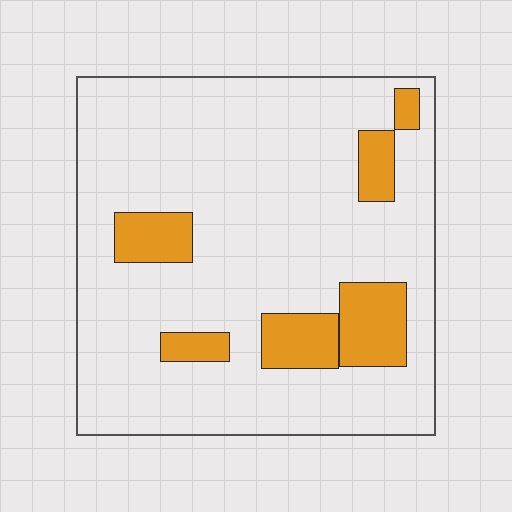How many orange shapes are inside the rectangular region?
6.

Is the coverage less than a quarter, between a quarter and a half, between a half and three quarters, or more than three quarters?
Less than a quarter.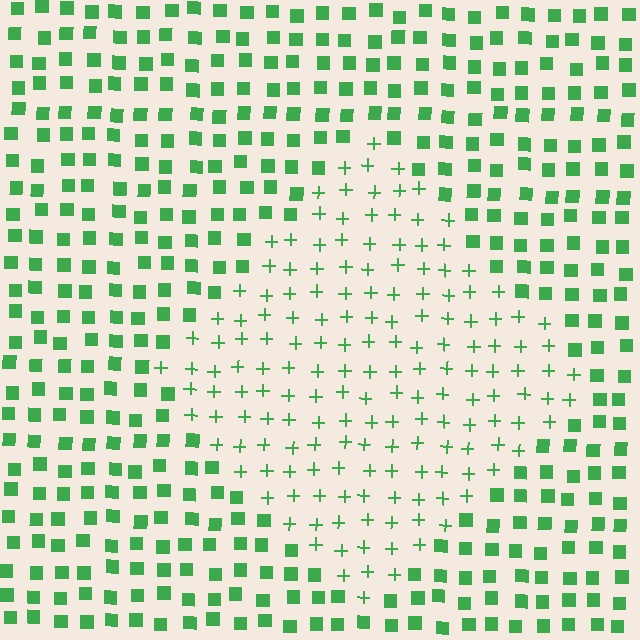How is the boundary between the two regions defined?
The boundary is defined by a change in element shape: plus signs inside vs. squares outside. All elements share the same color and spacing.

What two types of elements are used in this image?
The image uses plus signs inside the diamond region and squares outside it.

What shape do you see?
I see a diamond.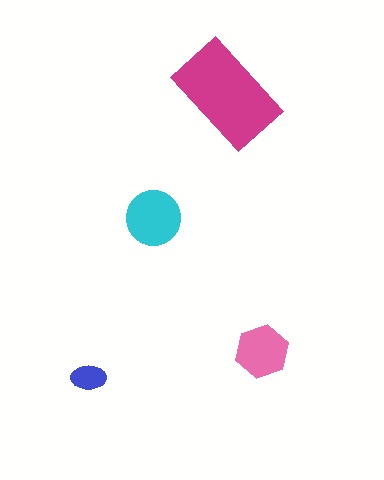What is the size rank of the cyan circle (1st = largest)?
2nd.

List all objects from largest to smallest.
The magenta rectangle, the cyan circle, the pink hexagon, the blue ellipse.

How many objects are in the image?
There are 4 objects in the image.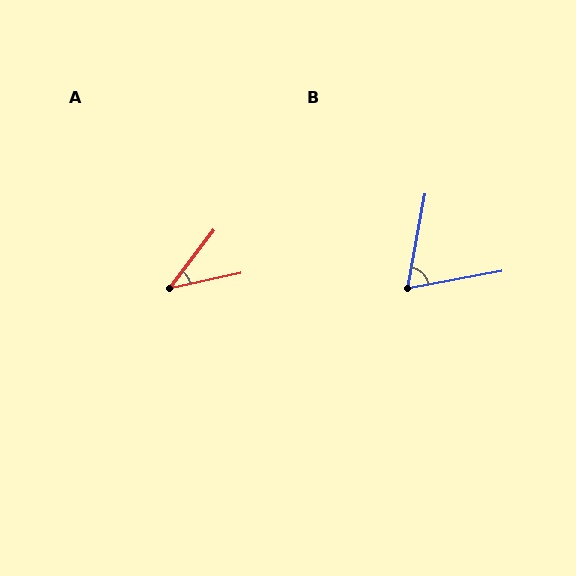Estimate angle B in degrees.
Approximately 69 degrees.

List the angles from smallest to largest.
A (40°), B (69°).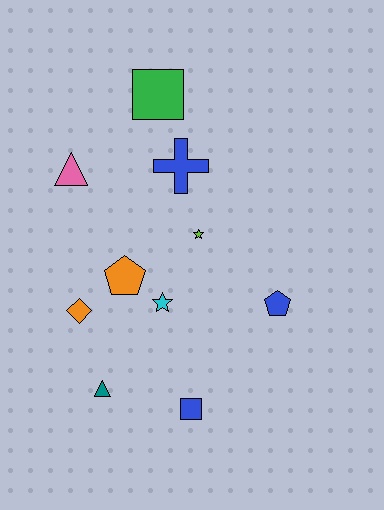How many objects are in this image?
There are 10 objects.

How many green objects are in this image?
There is 1 green object.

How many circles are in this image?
There are no circles.